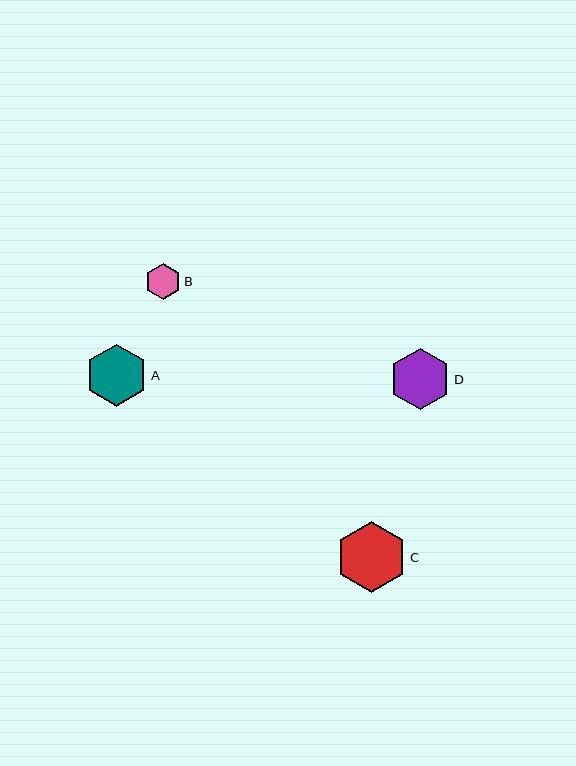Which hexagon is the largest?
Hexagon C is the largest with a size of approximately 72 pixels.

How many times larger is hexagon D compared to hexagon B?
Hexagon D is approximately 1.7 times the size of hexagon B.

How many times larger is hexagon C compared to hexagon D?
Hexagon C is approximately 1.2 times the size of hexagon D.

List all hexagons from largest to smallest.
From largest to smallest: C, A, D, B.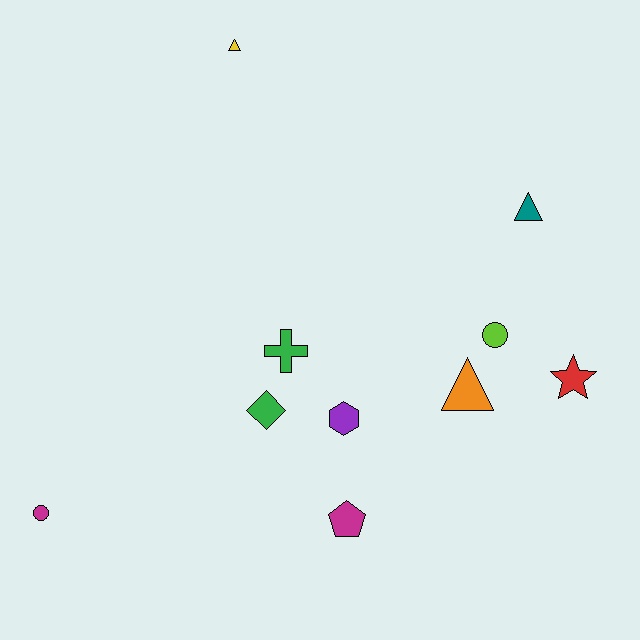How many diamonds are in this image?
There is 1 diamond.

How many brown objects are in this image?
There are no brown objects.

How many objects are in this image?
There are 10 objects.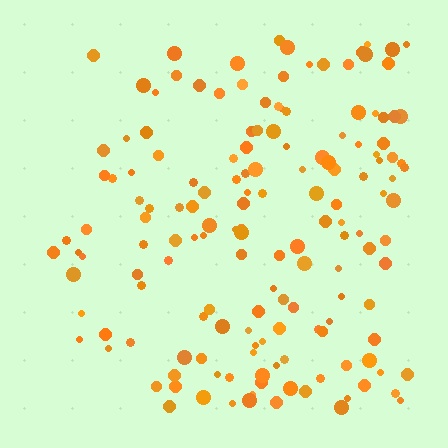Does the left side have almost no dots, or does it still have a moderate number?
Still a moderate number, just noticeably fewer than the right.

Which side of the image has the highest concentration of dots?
The right.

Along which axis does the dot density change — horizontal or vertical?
Horizontal.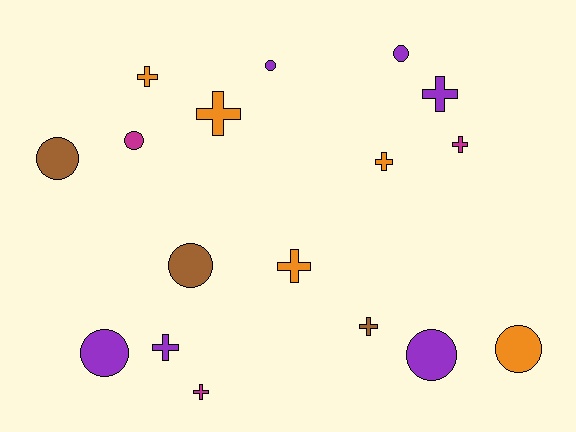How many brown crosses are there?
There is 1 brown cross.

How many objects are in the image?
There are 17 objects.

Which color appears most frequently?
Purple, with 6 objects.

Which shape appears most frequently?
Cross, with 9 objects.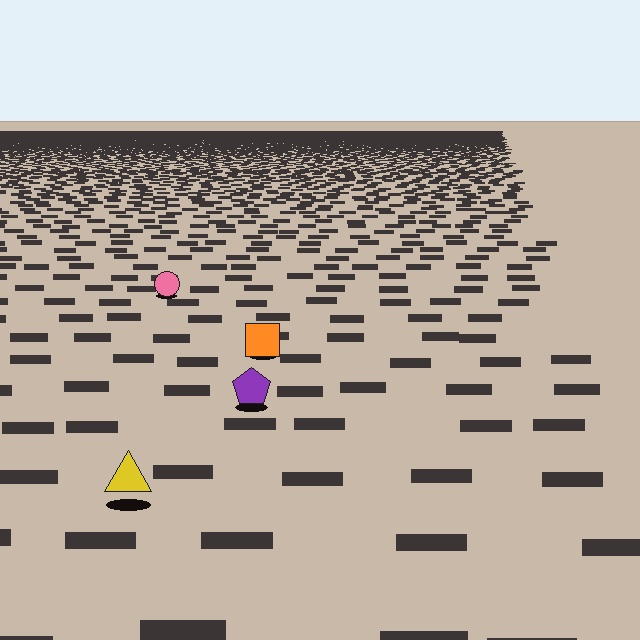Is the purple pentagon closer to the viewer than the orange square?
Yes. The purple pentagon is closer — you can tell from the texture gradient: the ground texture is coarser near it.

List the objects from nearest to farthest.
From nearest to farthest: the yellow triangle, the purple pentagon, the orange square, the pink circle.